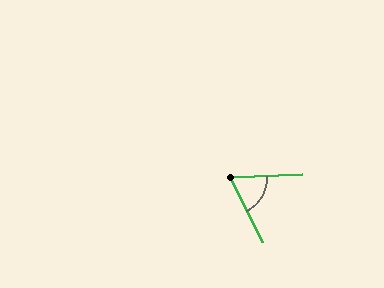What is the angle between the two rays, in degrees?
Approximately 66 degrees.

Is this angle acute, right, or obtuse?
It is acute.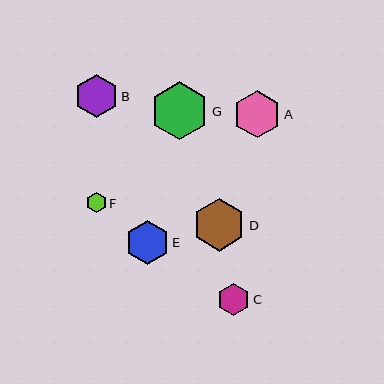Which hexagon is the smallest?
Hexagon F is the smallest with a size of approximately 20 pixels.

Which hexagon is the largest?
Hexagon G is the largest with a size of approximately 58 pixels.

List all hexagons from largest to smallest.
From largest to smallest: G, D, A, E, B, C, F.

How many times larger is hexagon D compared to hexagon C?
Hexagon D is approximately 1.6 times the size of hexagon C.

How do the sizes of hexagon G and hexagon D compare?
Hexagon G and hexagon D are approximately the same size.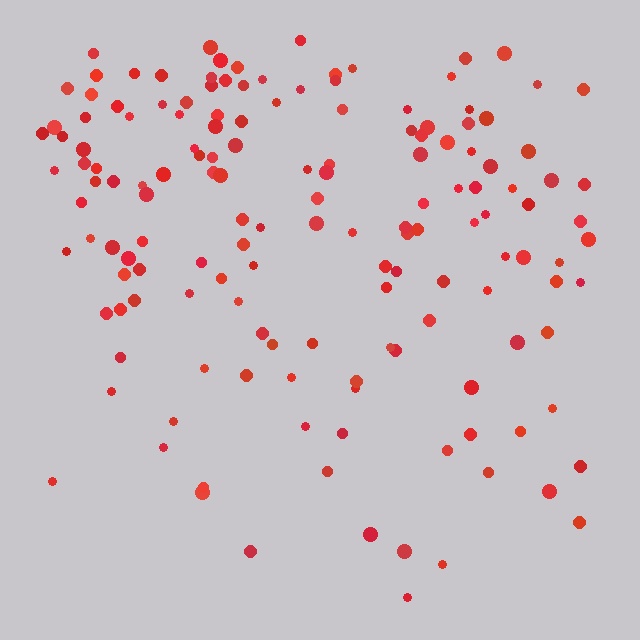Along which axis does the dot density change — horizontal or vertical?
Vertical.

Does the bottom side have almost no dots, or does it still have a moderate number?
Still a moderate number, just noticeably fewer than the top.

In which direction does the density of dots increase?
From bottom to top, with the top side densest.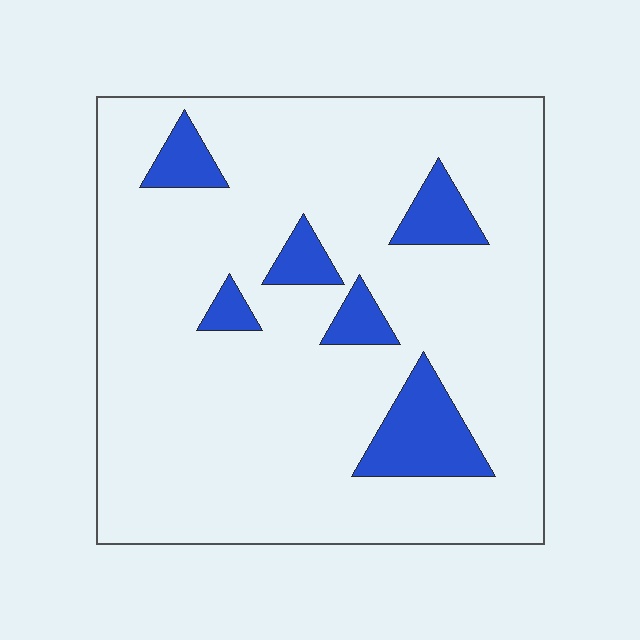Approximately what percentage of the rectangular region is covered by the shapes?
Approximately 15%.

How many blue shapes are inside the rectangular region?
6.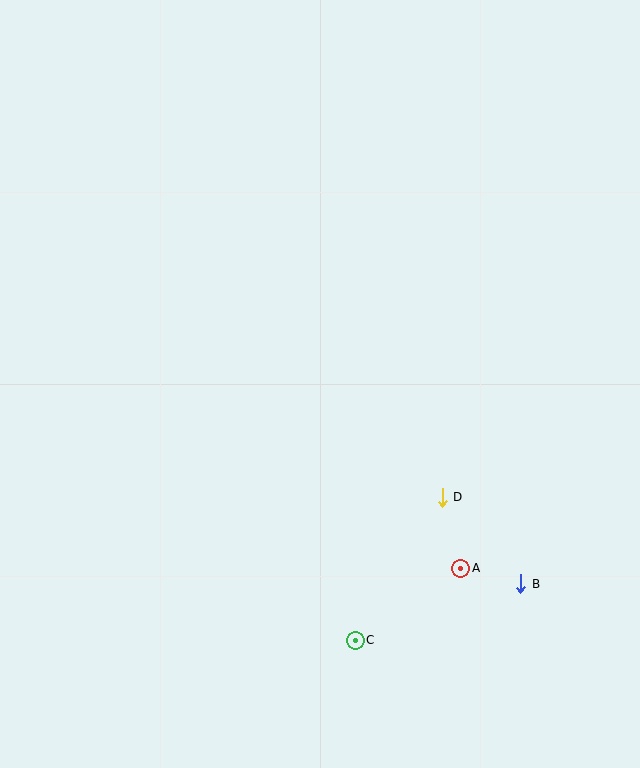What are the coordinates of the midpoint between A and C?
The midpoint between A and C is at (408, 604).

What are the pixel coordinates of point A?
Point A is at (461, 568).